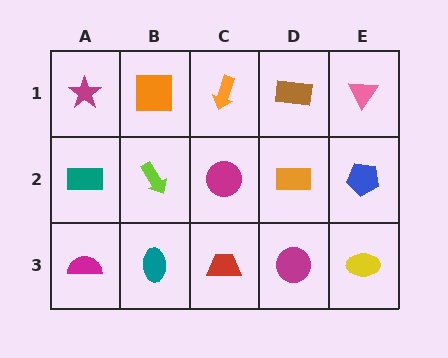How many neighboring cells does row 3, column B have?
3.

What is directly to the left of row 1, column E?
A brown rectangle.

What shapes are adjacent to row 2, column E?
A pink triangle (row 1, column E), a yellow ellipse (row 3, column E), an orange rectangle (row 2, column D).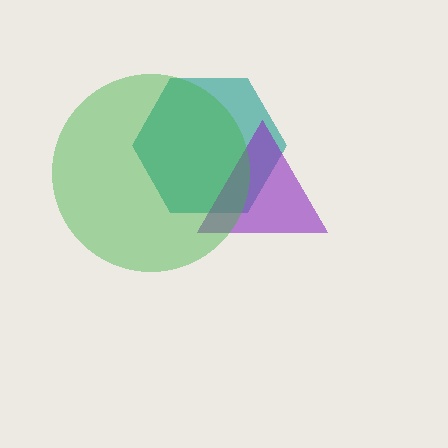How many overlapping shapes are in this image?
There are 3 overlapping shapes in the image.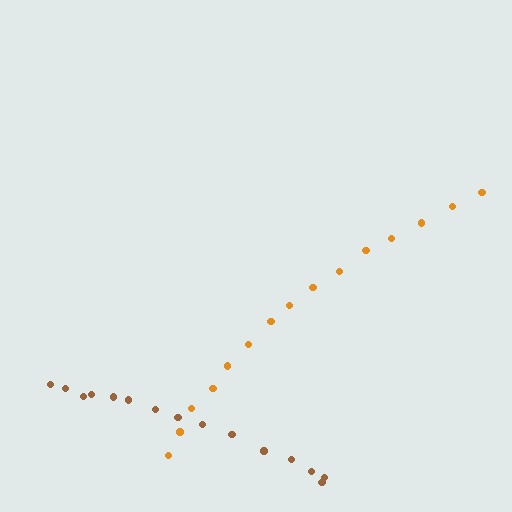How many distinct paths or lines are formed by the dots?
There are 2 distinct paths.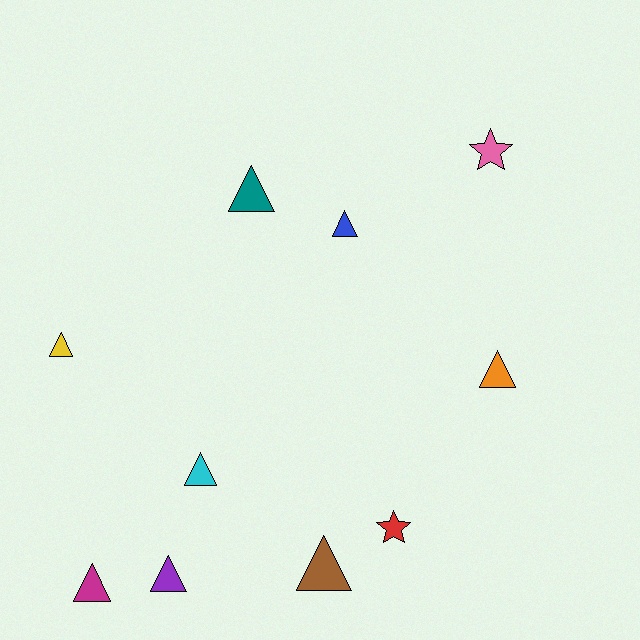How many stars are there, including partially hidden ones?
There are 2 stars.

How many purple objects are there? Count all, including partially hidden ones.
There is 1 purple object.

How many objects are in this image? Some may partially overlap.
There are 10 objects.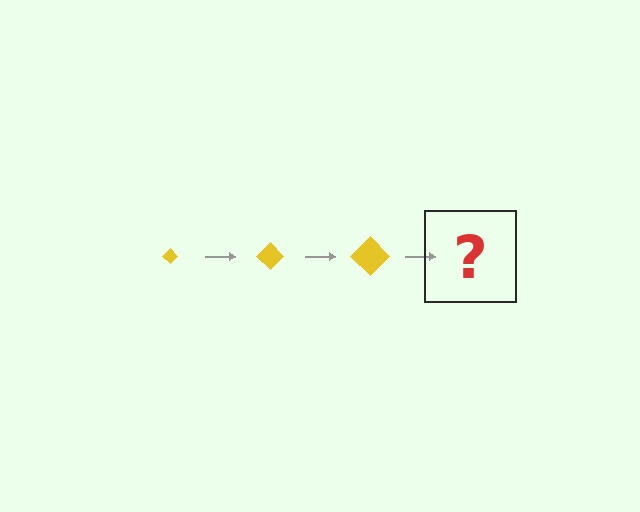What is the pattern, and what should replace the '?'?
The pattern is that the diamond gets progressively larger each step. The '?' should be a yellow diamond, larger than the previous one.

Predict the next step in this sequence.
The next step is a yellow diamond, larger than the previous one.